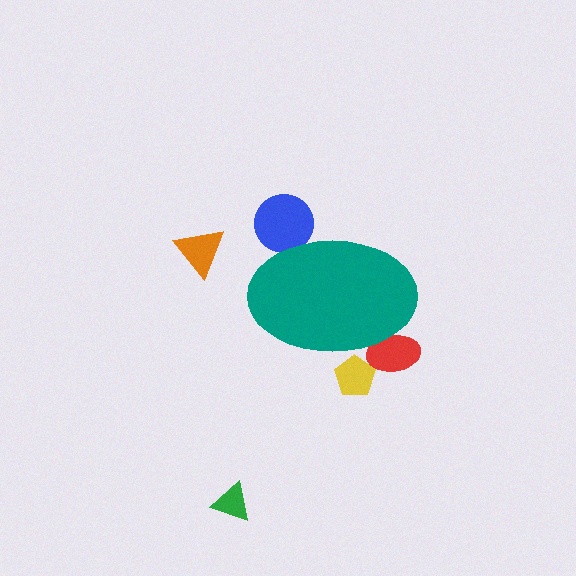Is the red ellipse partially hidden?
Yes, the red ellipse is partially hidden behind the teal ellipse.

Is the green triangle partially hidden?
No, the green triangle is fully visible.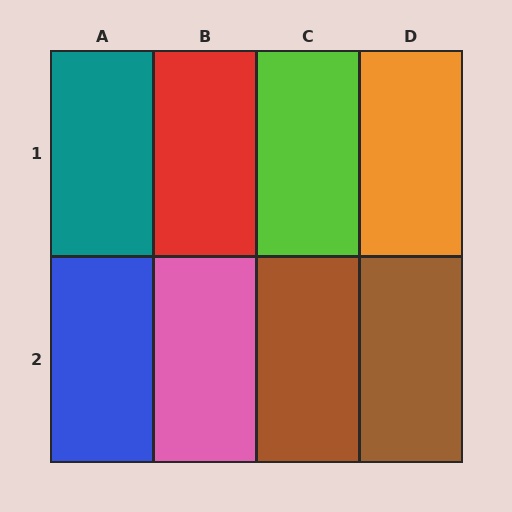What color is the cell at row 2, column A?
Blue.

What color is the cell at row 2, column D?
Brown.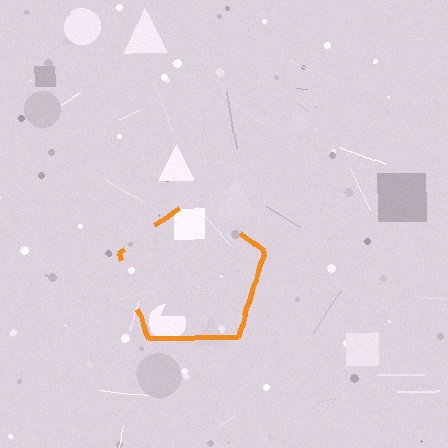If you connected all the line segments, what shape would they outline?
They would outline a pentagon.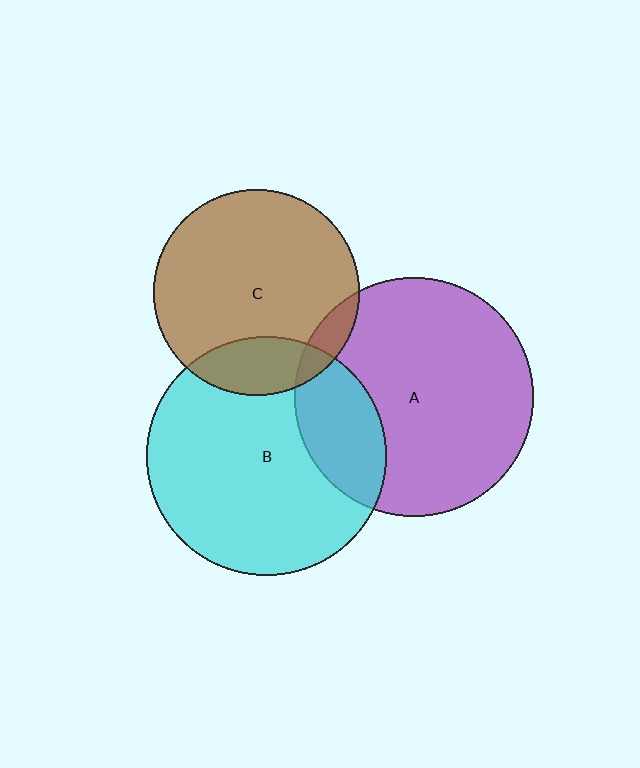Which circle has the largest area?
Circle B (cyan).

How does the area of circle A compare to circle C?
Approximately 1.3 times.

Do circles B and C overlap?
Yes.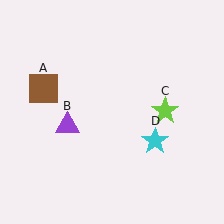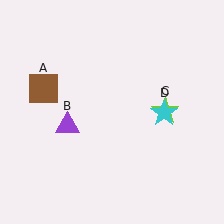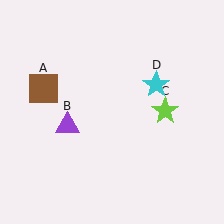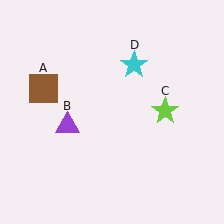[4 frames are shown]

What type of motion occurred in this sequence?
The cyan star (object D) rotated counterclockwise around the center of the scene.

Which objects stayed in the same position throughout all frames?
Brown square (object A) and purple triangle (object B) and lime star (object C) remained stationary.